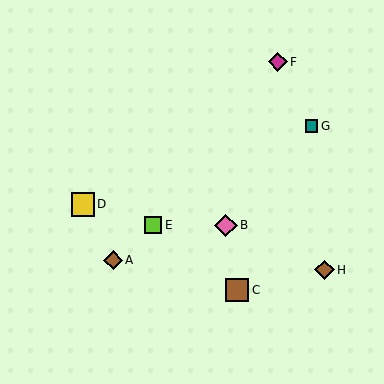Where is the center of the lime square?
The center of the lime square is at (153, 225).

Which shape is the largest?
The yellow square (labeled D) is the largest.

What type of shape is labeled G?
Shape G is a teal square.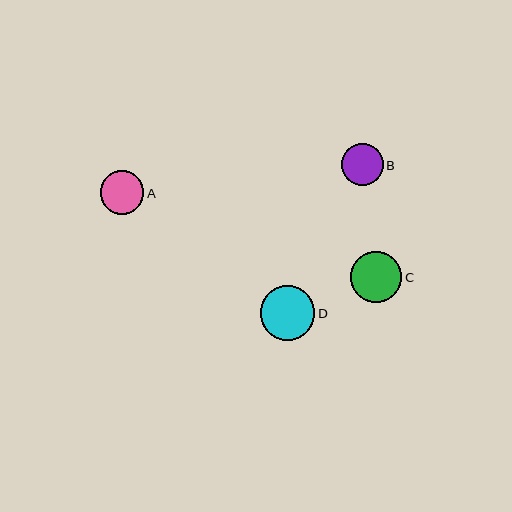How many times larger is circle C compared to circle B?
Circle C is approximately 1.2 times the size of circle B.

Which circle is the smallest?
Circle B is the smallest with a size of approximately 42 pixels.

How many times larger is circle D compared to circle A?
Circle D is approximately 1.3 times the size of circle A.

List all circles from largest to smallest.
From largest to smallest: D, C, A, B.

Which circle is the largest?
Circle D is the largest with a size of approximately 54 pixels.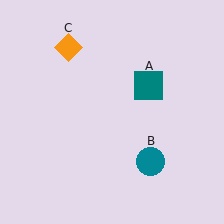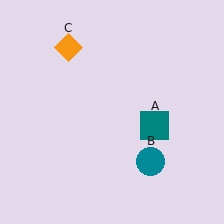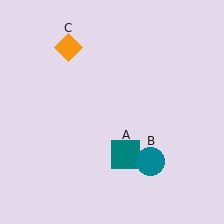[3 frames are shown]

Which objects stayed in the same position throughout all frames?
Teal circle (object B) and orange diamond (object C) remained stationary.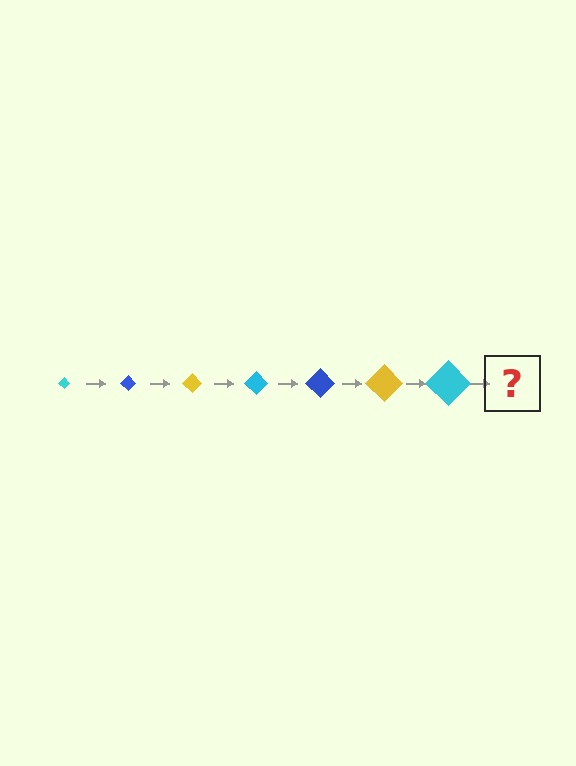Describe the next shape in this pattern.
It should be a blue diamond, larger than the previous one.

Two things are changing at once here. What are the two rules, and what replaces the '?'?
The two rules are that the diamond grows larger each step and the color cycles through cyan, blue, and yellow. The '?' should be a blue diamond, larger than the previous one.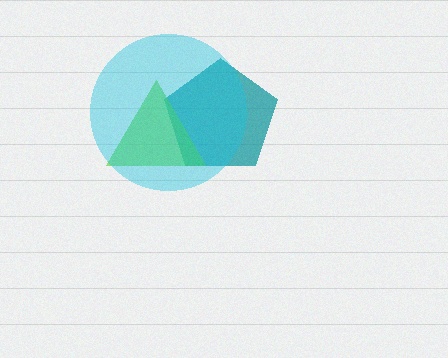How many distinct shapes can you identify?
There are 3 distinct shapes: a teal pentagon, a lime triangle, a cyan circle.